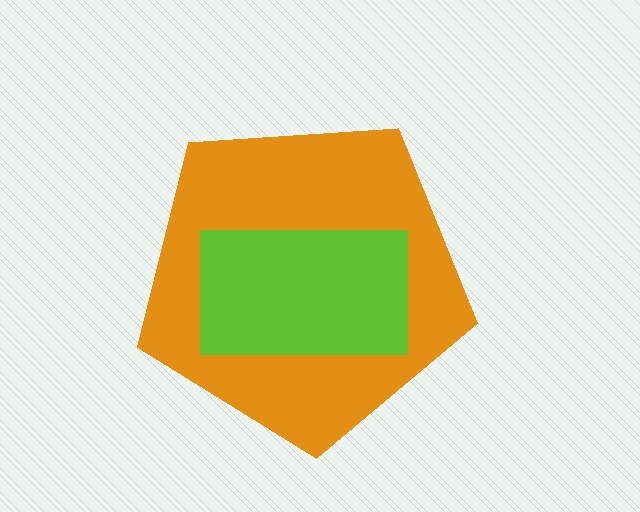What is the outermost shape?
The orange pentagon.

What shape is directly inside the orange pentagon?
The lime rectangle.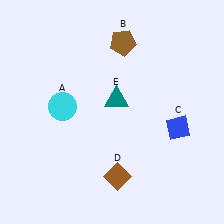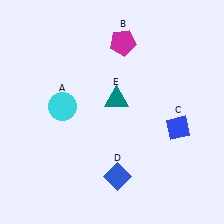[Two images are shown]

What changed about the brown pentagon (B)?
In Image 1, B is brown. In Image 2, it changed to magenta.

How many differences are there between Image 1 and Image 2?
There are 2 differences between the two images.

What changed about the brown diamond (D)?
In Image 1, D is brown. In Image 2, it changed to blue.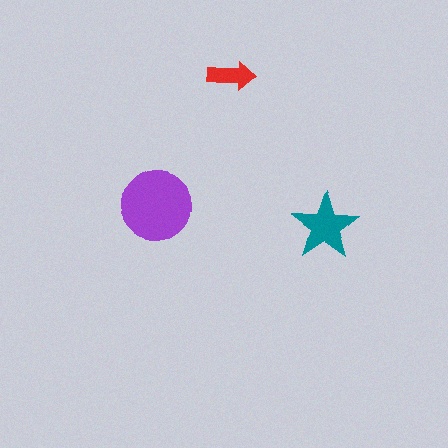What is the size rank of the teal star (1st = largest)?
2nd.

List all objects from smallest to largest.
The red arrow, the teal star, the purple circle.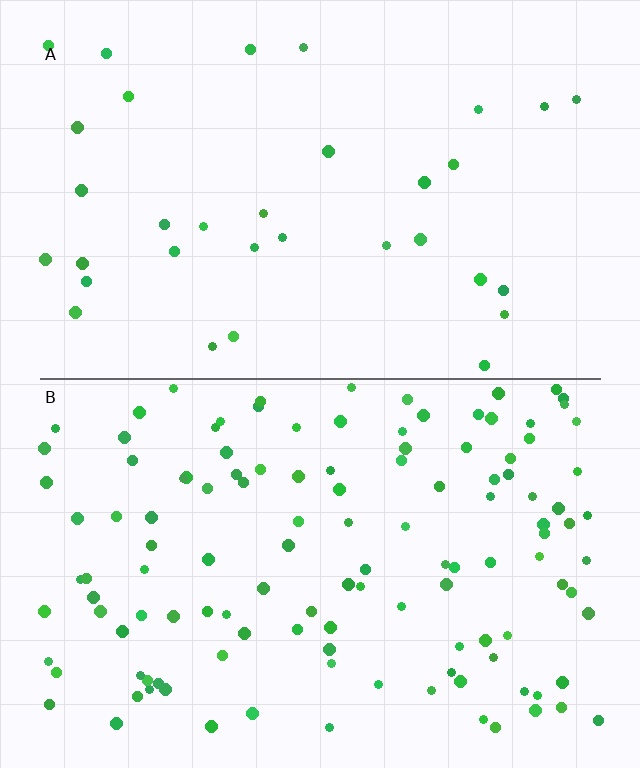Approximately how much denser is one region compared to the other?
Approximately 3.8× — region B over region A.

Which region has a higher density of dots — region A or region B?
B (the bottom).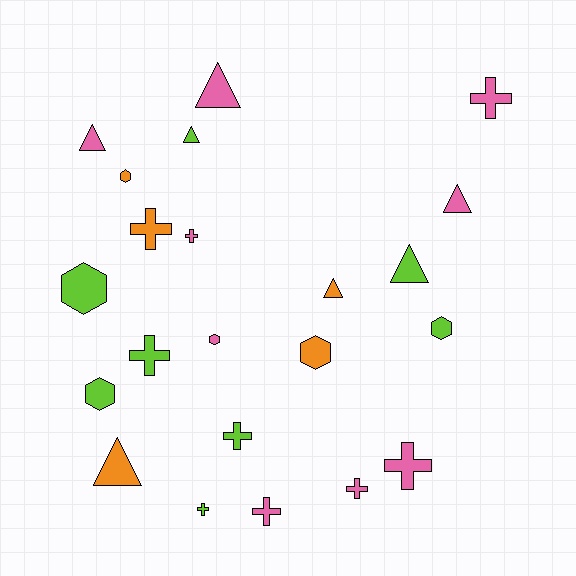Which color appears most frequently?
Pink, with 9 objects.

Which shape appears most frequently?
Cross, with 9 objects.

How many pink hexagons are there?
There is 1 pink hexagon.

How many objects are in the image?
There are 22 objects.